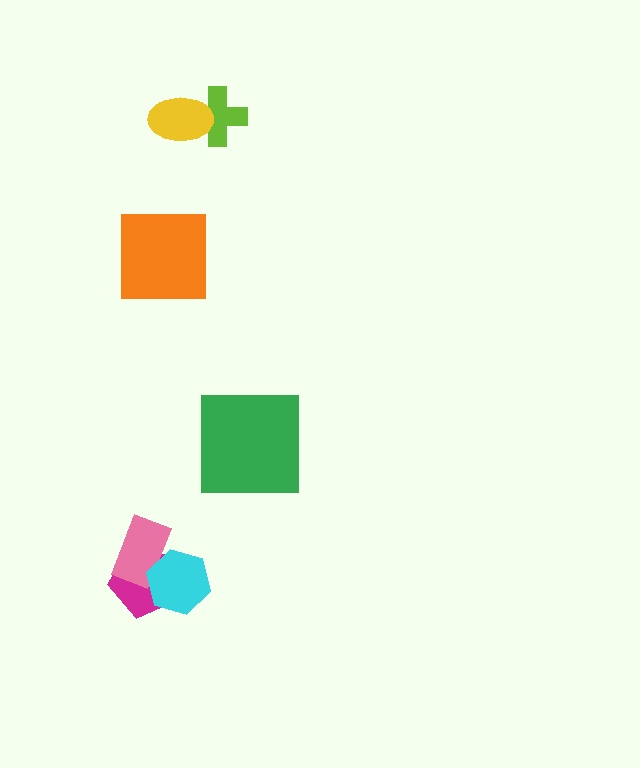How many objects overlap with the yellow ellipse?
1 object overlaps with the yellow ellipse.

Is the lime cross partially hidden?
Yes, it is partially covered by another shape.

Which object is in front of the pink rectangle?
The cyan hexagon is in front of the pink rectangle.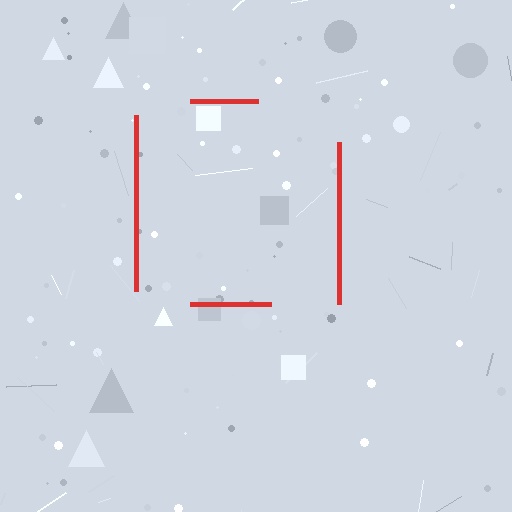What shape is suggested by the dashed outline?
The dashed outline suggests a square.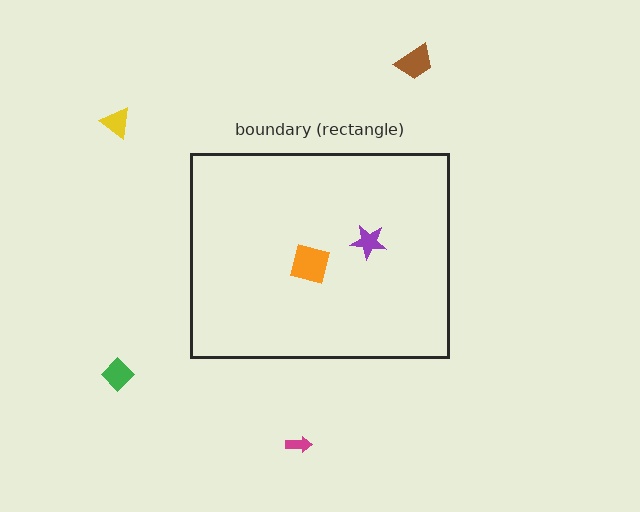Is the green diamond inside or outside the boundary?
Outside.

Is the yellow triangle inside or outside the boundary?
Outside.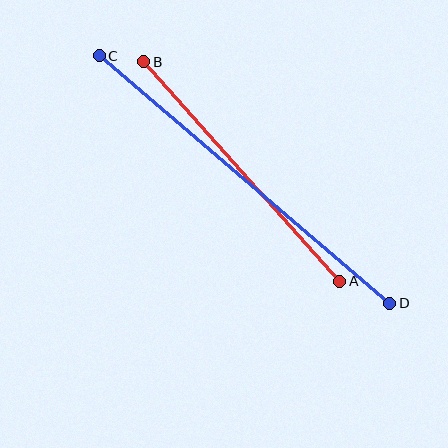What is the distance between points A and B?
The distance is approximately 294 pixels.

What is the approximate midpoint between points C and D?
The midpoint is at approximately (244, 179) pixels.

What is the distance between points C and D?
The distance is approximately 381 pixels.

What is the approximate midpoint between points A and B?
The midpoint is at approximately (242, 172) pixels.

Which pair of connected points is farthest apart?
Points C and D are farthest apart.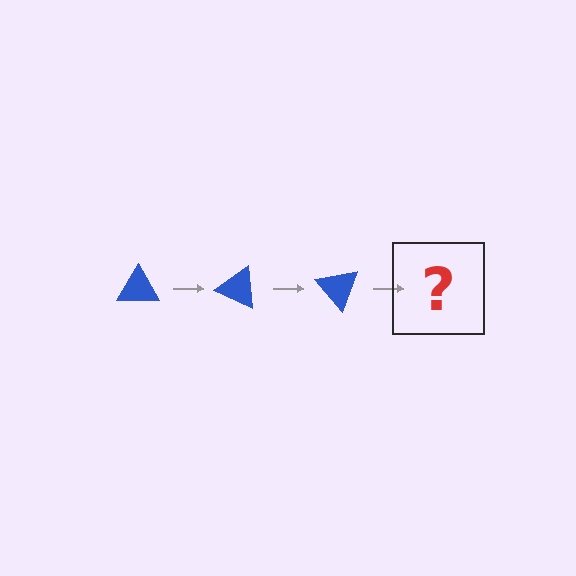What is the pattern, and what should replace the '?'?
The pattern is that the triangle rotates 25 degrees each step. The '?' should be a blue triangle rotated 75 degrees.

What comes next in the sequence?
The next element should be a blue triangle rotated 75 degrees.